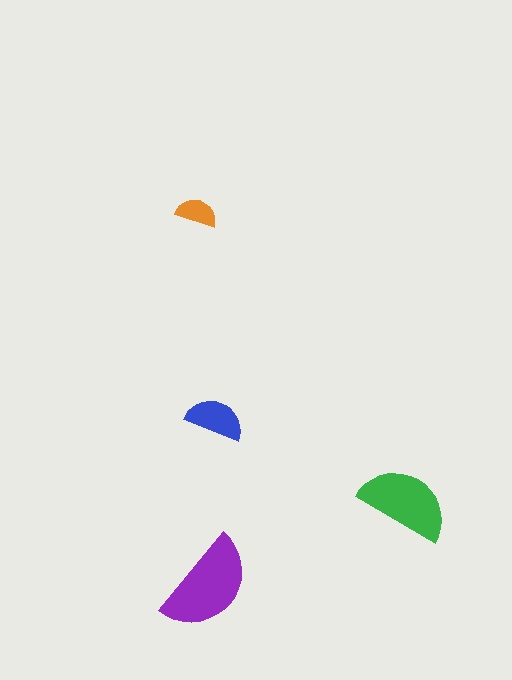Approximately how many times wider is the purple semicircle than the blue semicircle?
About 1.5 times wider.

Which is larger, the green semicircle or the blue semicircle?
The green one.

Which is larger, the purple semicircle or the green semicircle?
The purple one.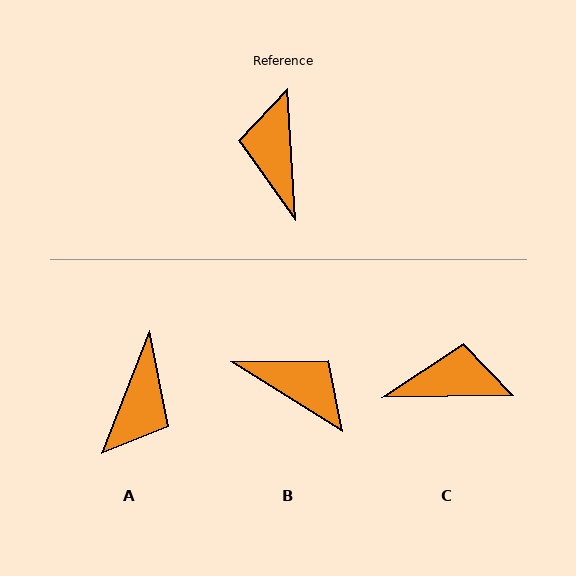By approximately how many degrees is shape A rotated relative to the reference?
Approximately 155 degrees counter-clockwise.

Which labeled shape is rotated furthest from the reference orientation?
A, about 155 degrees away.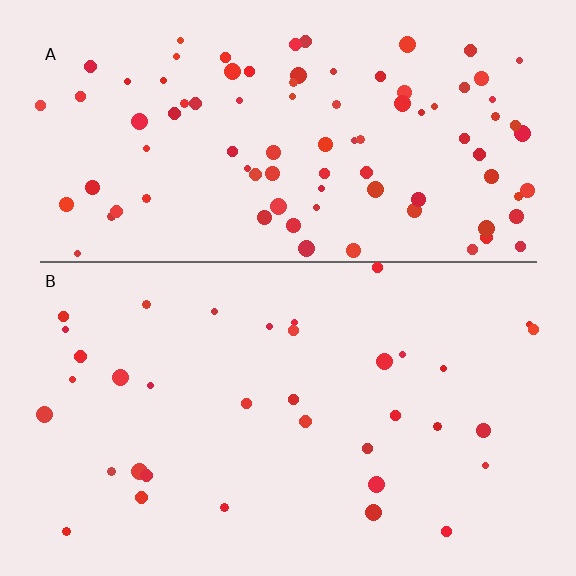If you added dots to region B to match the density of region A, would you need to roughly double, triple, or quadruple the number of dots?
Approximately triple.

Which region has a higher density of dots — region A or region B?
A (the top).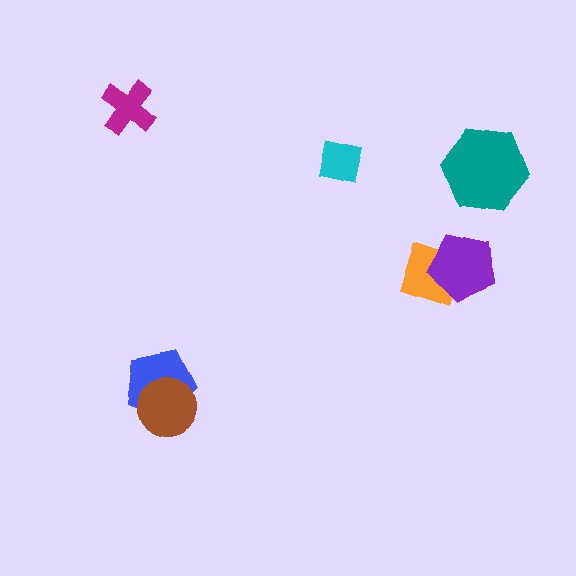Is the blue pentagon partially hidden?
Yes, it is partially covered by another shape.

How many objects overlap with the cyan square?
0 objects overlap with the cyan square.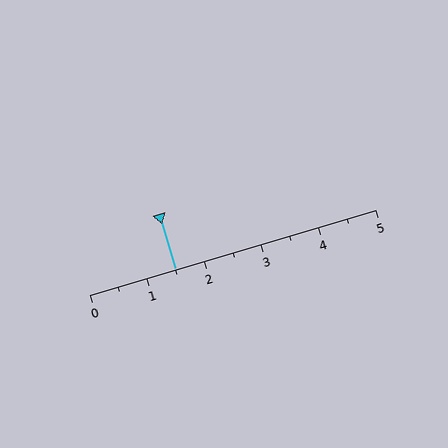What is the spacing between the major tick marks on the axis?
The major ticks are spaced 1 apart.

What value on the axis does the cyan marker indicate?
The marker indicates approximately 1.5.